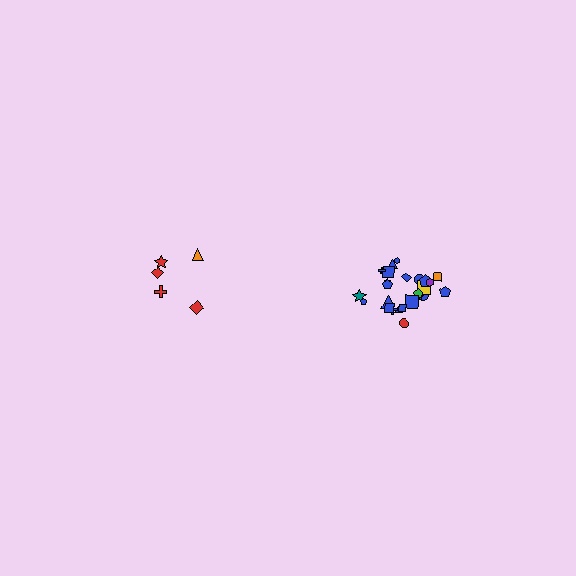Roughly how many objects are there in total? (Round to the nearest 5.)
Roughly 30 objects in total.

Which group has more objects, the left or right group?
The right group.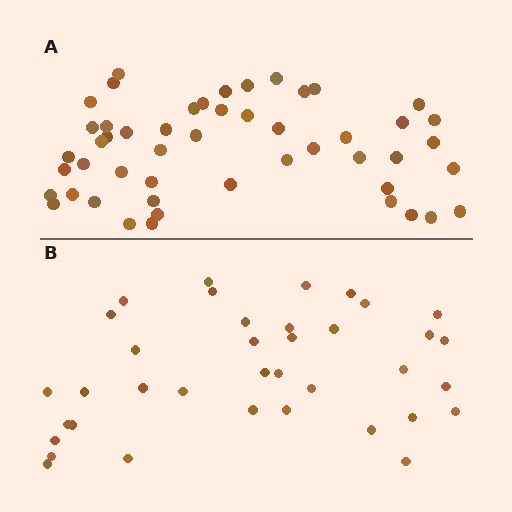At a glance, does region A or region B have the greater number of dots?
Region A (the top region) has more dots.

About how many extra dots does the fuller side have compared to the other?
Region A has approximately 15 more dots than region B.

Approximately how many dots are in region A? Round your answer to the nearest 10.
About 50 dots.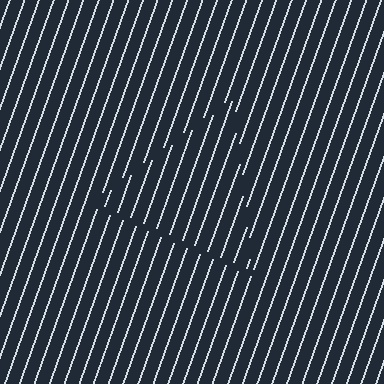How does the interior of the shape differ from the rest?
The interior of the shape contains the same grating, shifted by half a period — the contour is defined by the phase discontinuity where line-ends from the inner and outer gratings abut.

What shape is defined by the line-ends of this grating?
An illusory triangle. The interior of the shape contains the same grating, shifted by half a period — the contour is defined by the phase discontinuity where line-ends from the inner and outer gratings abut.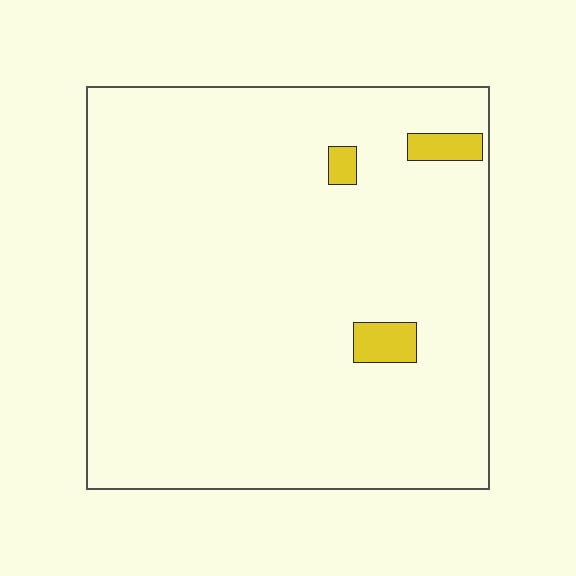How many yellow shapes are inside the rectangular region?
3.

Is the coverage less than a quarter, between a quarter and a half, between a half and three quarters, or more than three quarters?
Less than a quarter.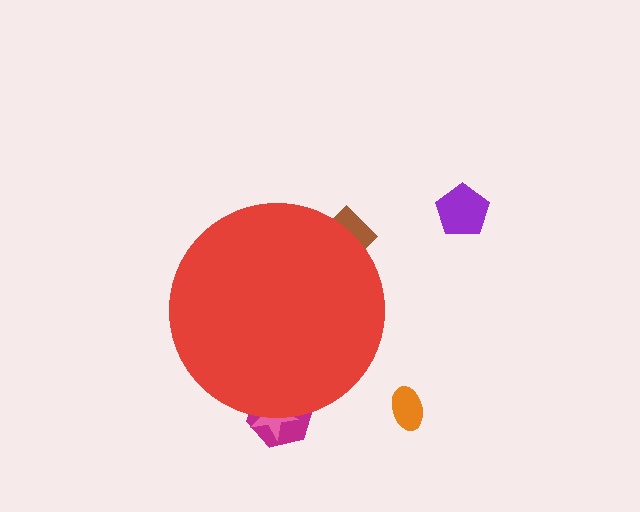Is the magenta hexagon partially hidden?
Yes, the magenta hexagon is partially hidden behind the red circle.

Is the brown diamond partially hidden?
Yes, the brown diamond is partially hidden behind the red circle.